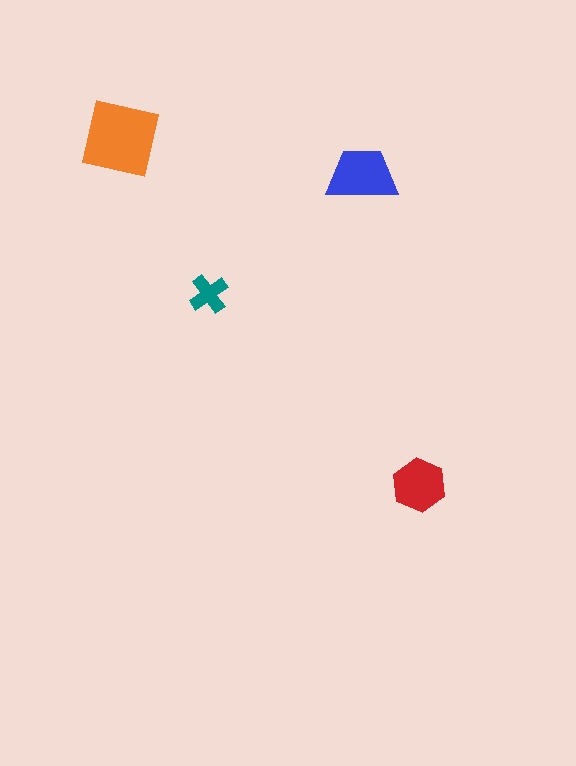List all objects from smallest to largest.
The teal cross, the red hexagon, the blue trapezoid, the orange square.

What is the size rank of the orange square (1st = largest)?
1st.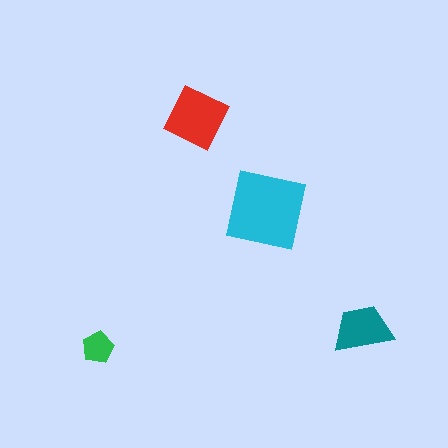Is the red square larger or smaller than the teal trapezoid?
Larger.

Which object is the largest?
The cyan square.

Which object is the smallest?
The green pentagon.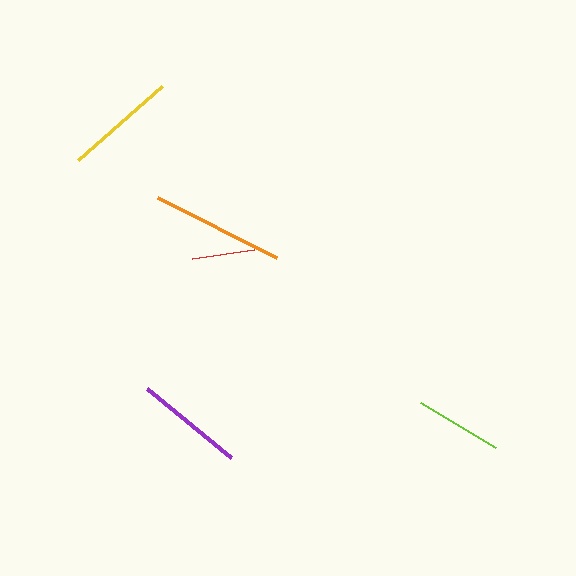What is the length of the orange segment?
The orange segment is approximately 133 pixels long.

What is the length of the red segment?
The red segment is approximately 63 pixels long.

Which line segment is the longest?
The orange line is the longest at approximately 133 pixels.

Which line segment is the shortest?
The red line is the shortest at approximately 63 pixels.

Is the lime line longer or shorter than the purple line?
The purple line is longer than the lime line.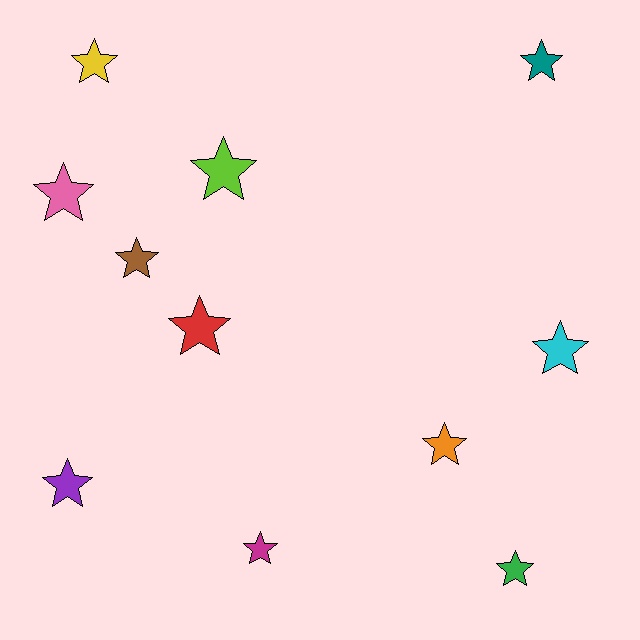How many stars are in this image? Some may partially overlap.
There are 11 stars.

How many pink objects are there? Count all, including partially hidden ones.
There is 1 pink object.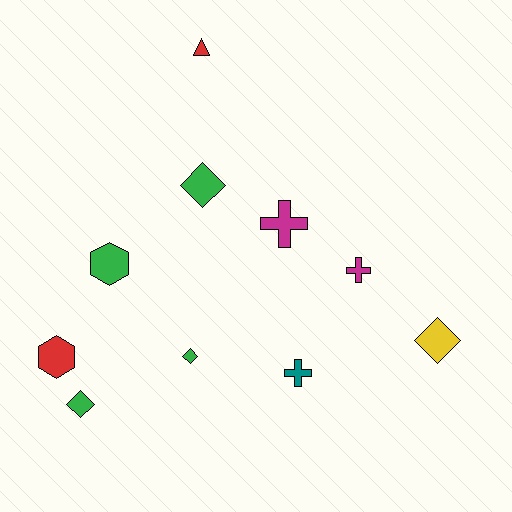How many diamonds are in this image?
There are 4 diamonds.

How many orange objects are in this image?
There are no orange objects.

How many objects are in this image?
There are 10 objects.